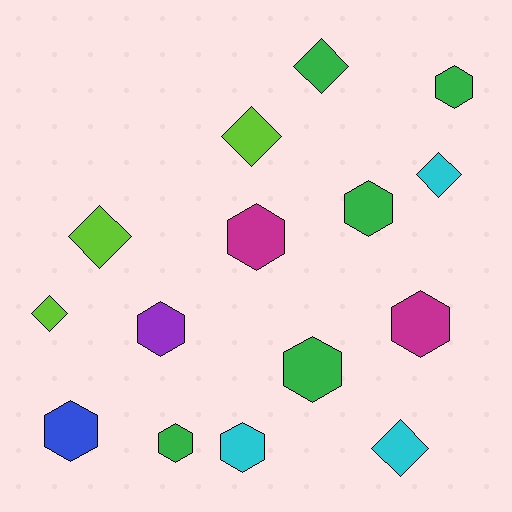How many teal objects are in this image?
There are no teal objects.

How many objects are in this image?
There are 15 objects.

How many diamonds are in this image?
There are 6 diamonds.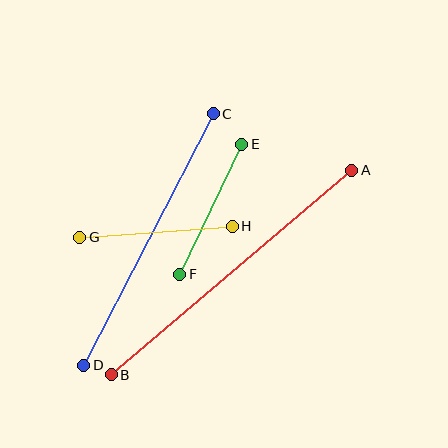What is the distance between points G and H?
The distance is approximately 153 pixels.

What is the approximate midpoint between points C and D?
The midpoint is at approximately (148, 240) pixels.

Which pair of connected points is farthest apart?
Points A and B are farthest apart.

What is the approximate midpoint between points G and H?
The midpoint is at approximately (156, 232) pixels.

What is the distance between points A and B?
The distance is approximately 316 pixels.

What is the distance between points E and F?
The distance is approximately 144 pixels.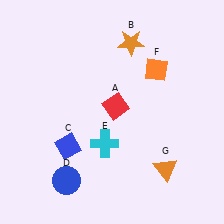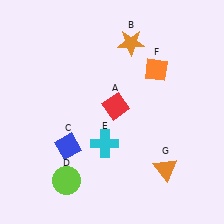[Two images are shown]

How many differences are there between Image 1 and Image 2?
There is 1 difference between the two images.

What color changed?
The circle (D) changed from blue in Image 1 to lime in Image 2.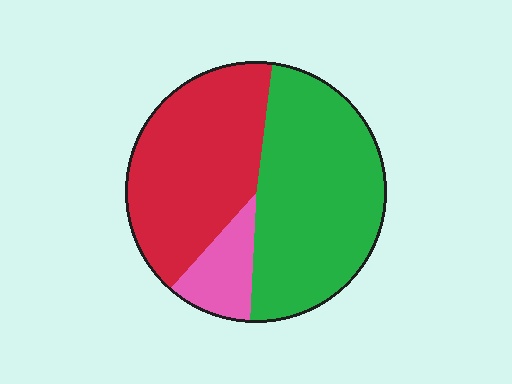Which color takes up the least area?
Pink, at roughly 10%.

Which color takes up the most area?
Green, at roughly 50%.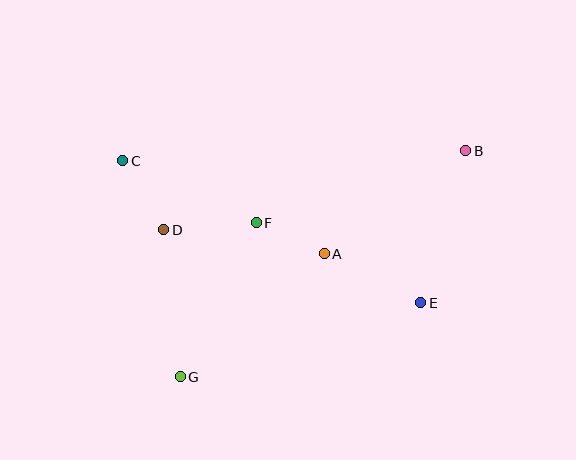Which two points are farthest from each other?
Points B and G are farthest from each other.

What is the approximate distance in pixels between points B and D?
The distance between B and D is approximately 312 pixels.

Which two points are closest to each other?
Points A and F are closest to each other.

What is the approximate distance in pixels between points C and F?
The distance between C and F is approximately 147 pixels.